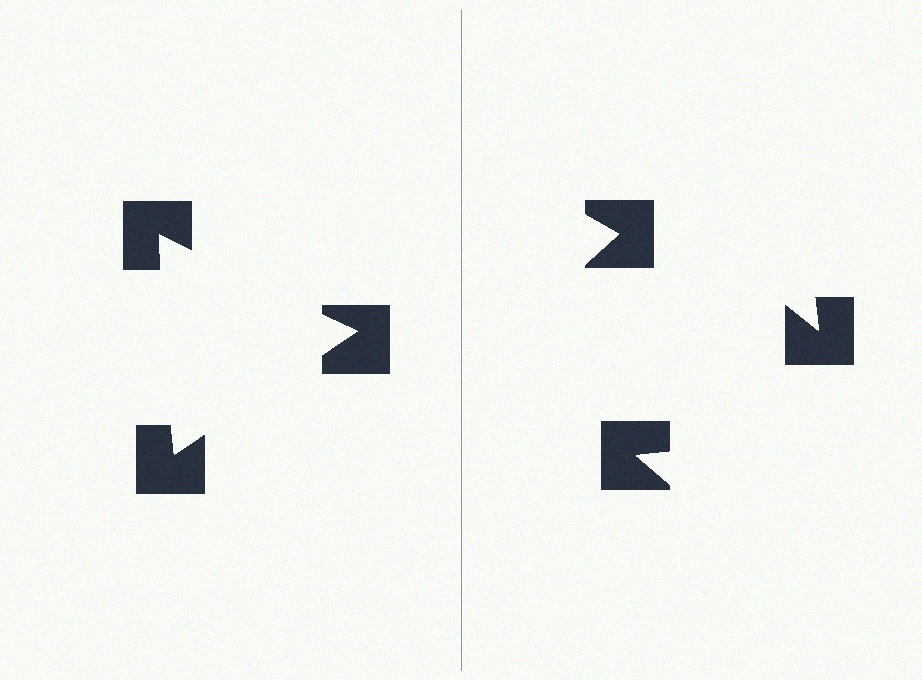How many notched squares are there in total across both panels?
6 — 3 on each side.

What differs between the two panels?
The notched squares are positioned identically on both sides; only the wedge orientations differ. On the left they align to a triangle; on the right they are misaligned.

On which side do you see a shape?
An illusory triangle appears on the left side. On the right side the wedge cuts are rotated, so no coherent shape forms.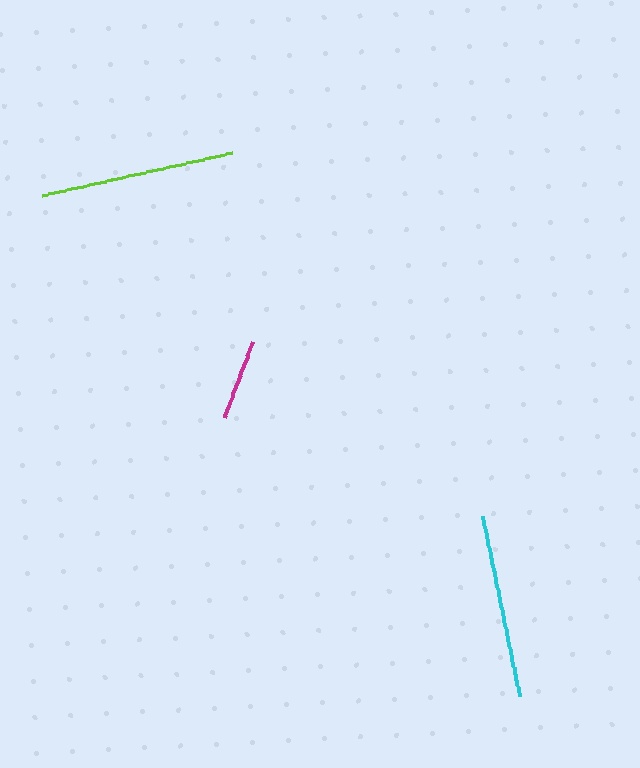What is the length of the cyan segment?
The cyan segment is approximately 185 pixels long.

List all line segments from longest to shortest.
From longest to shortest: lime, cyan, magenta.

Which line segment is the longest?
The lime line is the longest at approximately 196 pixels.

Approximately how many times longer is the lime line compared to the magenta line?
The lime line is approximately 2.4 times the length of the magenta line.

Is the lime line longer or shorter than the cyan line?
The lime line is longer than the cyan line.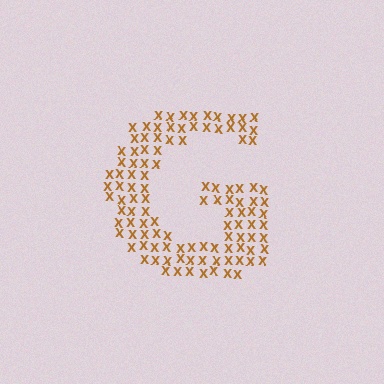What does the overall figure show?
The overall figure shows the letter G.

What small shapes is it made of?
It is made of small letter X's.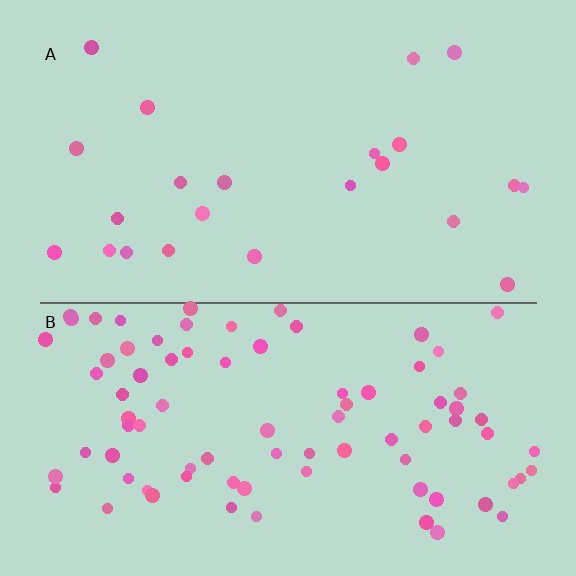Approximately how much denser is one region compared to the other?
Approximately 3.7× — region B over region A.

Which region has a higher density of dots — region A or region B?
B (the bottom).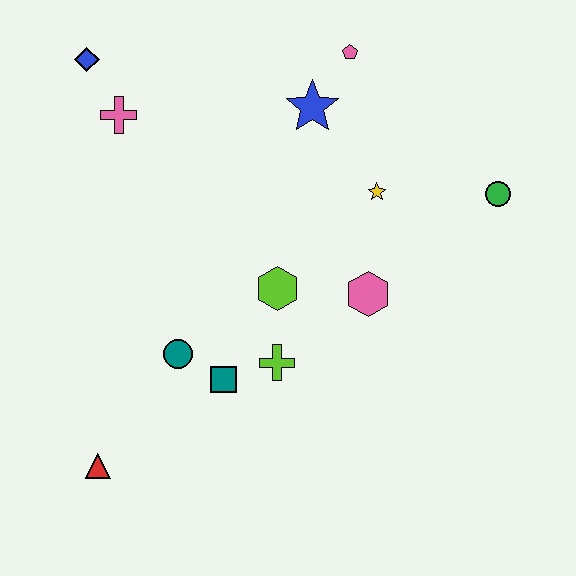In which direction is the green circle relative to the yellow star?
The green circle is to the right of the yellow star.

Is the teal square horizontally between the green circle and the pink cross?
Yes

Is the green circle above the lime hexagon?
Yes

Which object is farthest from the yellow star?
The red triangle is farthest from the yellow star.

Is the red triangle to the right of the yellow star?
No